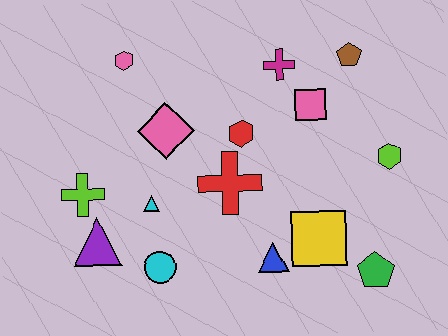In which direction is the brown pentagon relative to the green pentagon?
The brown pentagon is above the green pentagon.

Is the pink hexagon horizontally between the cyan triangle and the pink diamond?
No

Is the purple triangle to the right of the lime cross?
Yes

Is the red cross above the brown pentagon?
No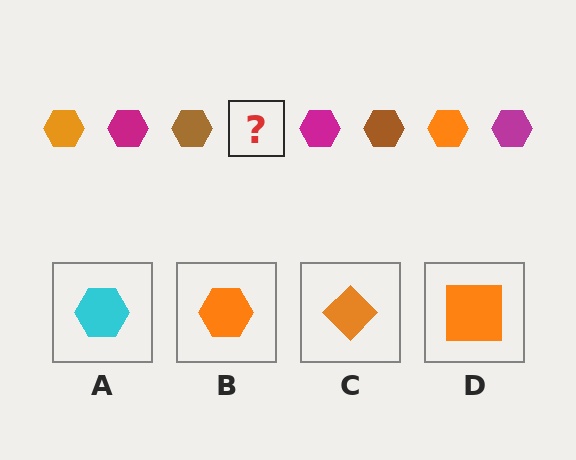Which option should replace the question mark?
Option B.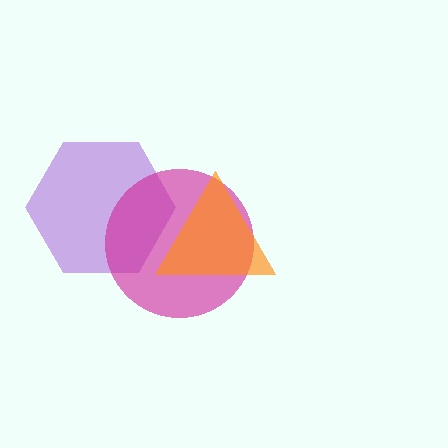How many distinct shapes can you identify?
There are 3 distinct shapes: a purple hexagon, a magenta circle, an orange triangle.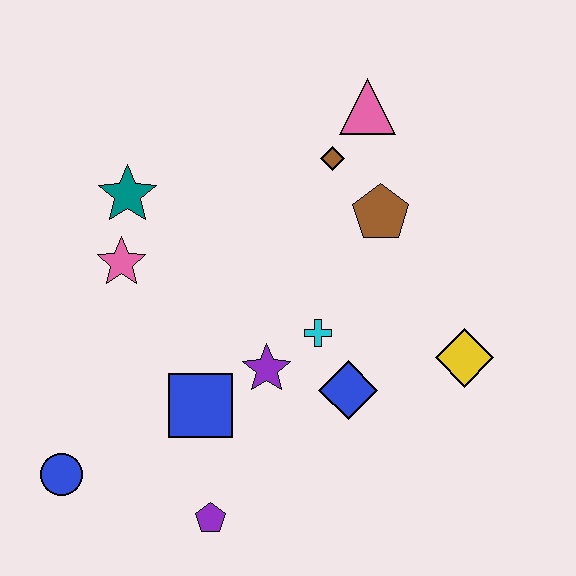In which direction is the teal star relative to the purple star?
The teal star is above the purple star.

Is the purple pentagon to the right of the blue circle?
Yes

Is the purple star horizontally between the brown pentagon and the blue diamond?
No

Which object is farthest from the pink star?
The yellow diamond is farthest from the pink star.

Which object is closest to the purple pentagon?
The blue square is closest to the purple pentagon.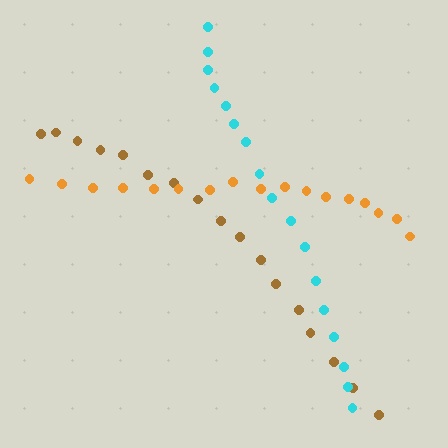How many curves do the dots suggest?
There are 3 distinct paths.